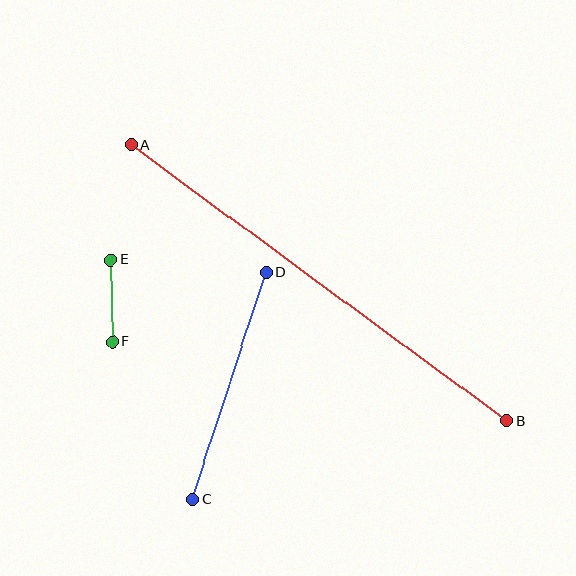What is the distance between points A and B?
The distance is approximately 466 pixels.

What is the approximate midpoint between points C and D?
The midpoint is at approximately (229, 386) pixels.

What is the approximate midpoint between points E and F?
The midpoint is at approximately (112, 301) pixels.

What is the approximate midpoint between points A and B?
The midpoint is at approximately (319, 283) pixels.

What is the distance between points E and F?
The distance is approximately 82 pixels.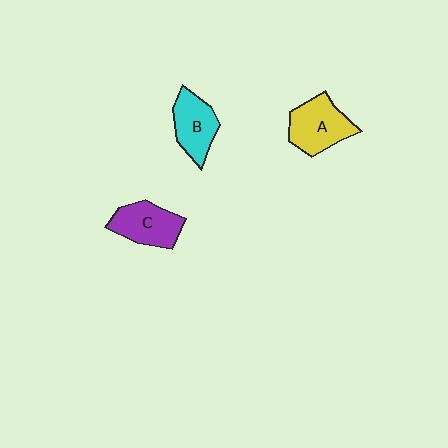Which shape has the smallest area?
Shape B (cyan).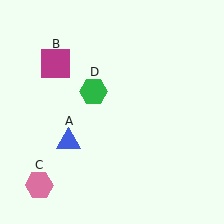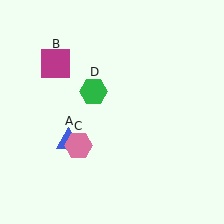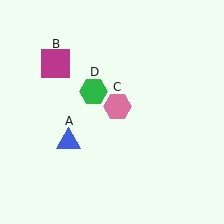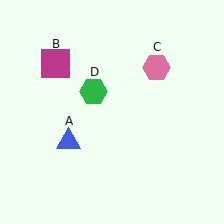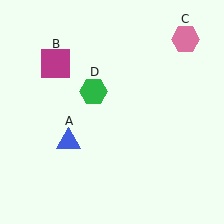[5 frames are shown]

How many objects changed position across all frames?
1 object changed position: pink hexagon (object C).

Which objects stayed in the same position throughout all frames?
Blue triangle (object A) and magenta square (object B) and green hexagon (object D) remained stationary.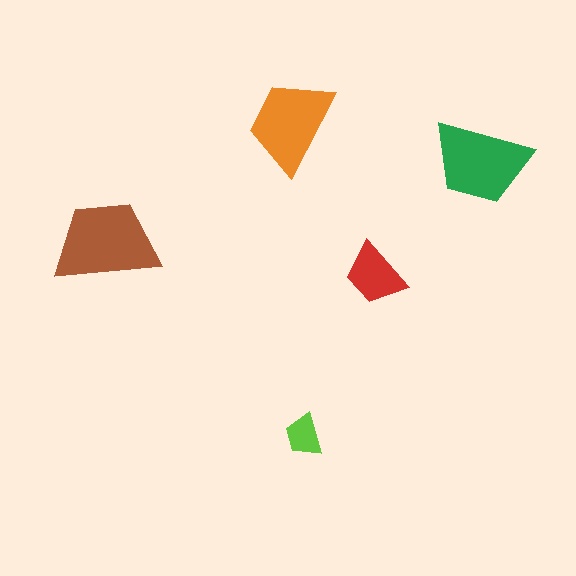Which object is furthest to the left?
The brown trapezoid is leftmost.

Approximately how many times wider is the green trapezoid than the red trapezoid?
About 1.5 times wider.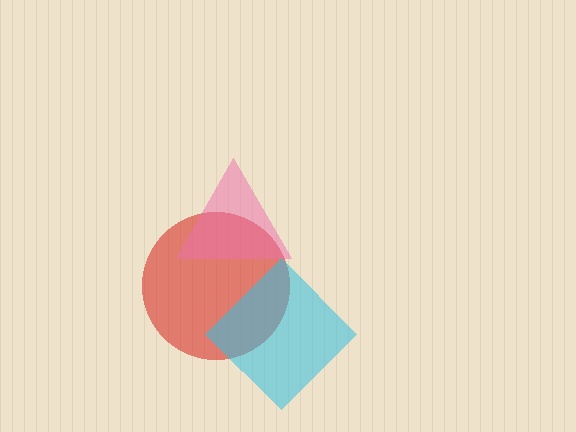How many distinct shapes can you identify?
There are 3 distinct shapes: a red circle, a pink triangle, a cyan diamond.